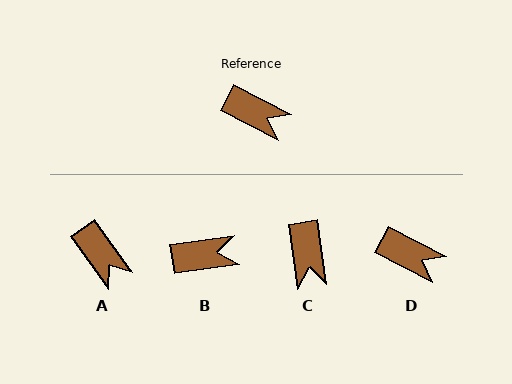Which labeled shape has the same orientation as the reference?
D.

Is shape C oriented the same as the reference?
No, it is off by about 54 degrees.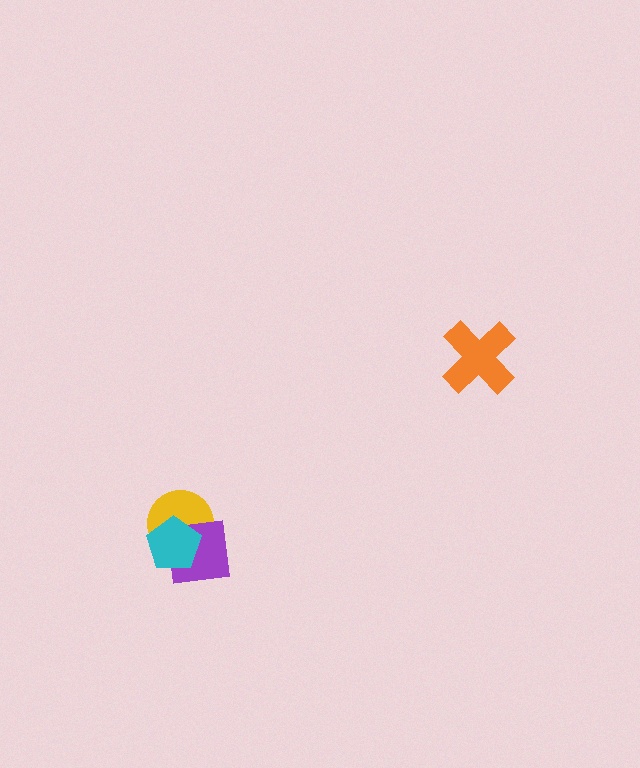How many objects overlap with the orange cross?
0 objects overlap with the orange cross.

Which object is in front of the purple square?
The cyan pentagon is in front of the purple square.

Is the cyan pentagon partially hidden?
No, no other shape covers it.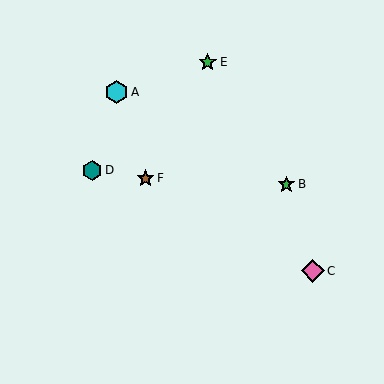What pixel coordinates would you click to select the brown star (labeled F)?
Click at (145, 178) to select the brown star F.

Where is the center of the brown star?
The center of the brown star is at (145, 178).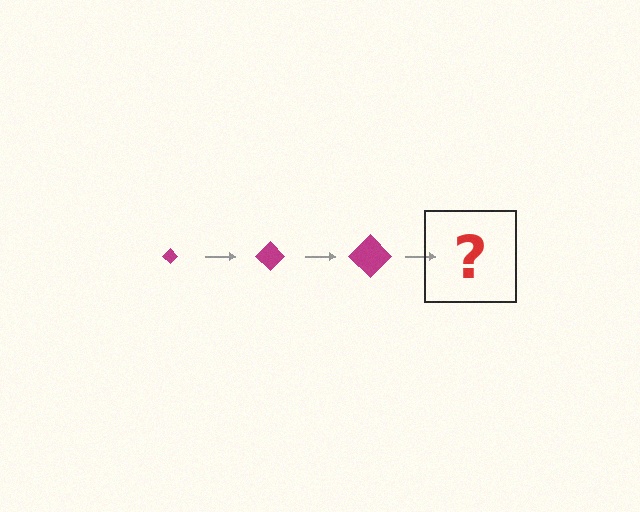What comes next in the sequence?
The next element should be a magenta diamond, larger than the previous one.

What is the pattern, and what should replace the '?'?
The pattern is that the diamond gets progressively larger each step. The '?' should be a magenta diamond, larger than the previous one.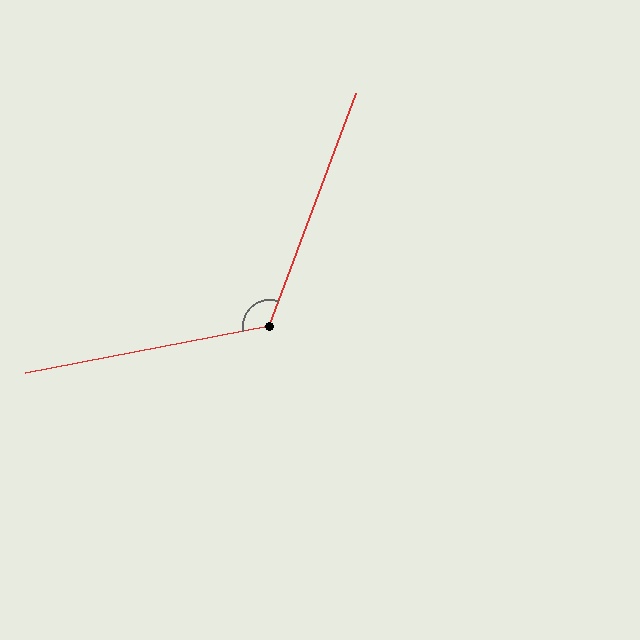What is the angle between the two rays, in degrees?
Approximately 121 degrees.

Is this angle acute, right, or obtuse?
It is obtuse.